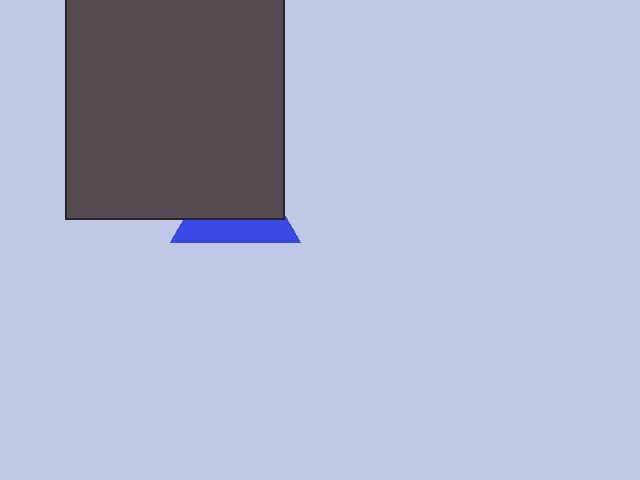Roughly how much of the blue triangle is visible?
A small part of it is visible (roughly 37%).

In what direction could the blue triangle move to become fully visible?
The blue triangle could move down. That would shift it out from behind the dark gray rectangle entirely.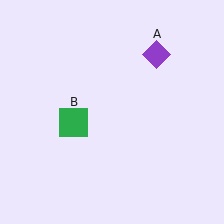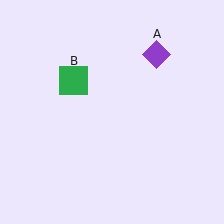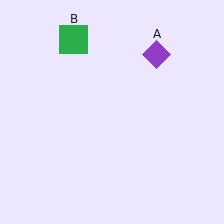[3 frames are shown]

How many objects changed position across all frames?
1 object changed position: green square (object B).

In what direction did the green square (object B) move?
The green square (object B) moved up.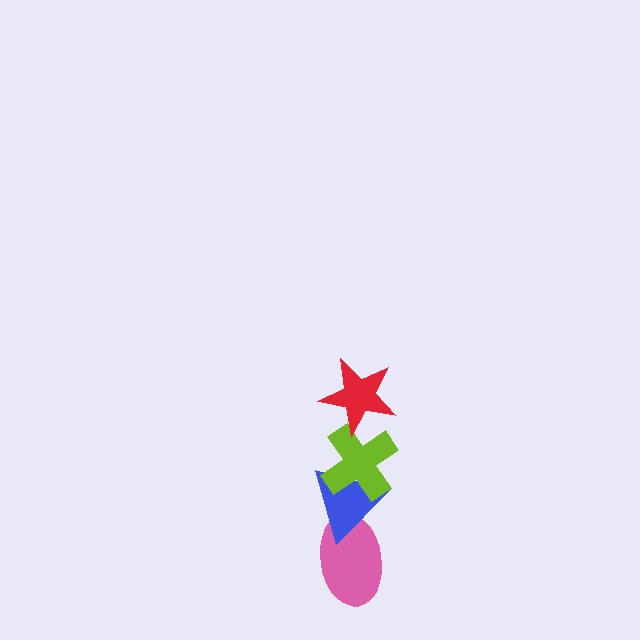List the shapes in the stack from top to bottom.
From top to bottom: the red star, the lime cross, the blue triangle, the pink ellipse.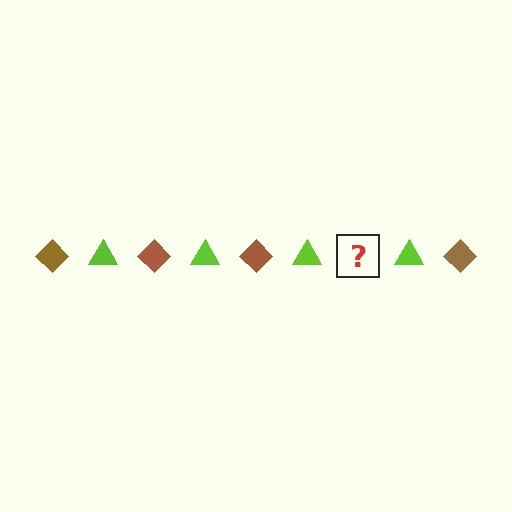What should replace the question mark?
The question mark should be replaced with a brown diamond.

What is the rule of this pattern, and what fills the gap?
The rule is that the pattern alternates between brown diamond and lime triangle. The gap should be filled with a brown diamond.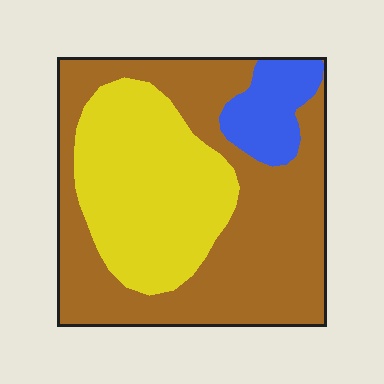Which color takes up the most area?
Brown, at roughly 55%.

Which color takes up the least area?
Blue, at roughly 10%.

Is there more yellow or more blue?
Yellow.